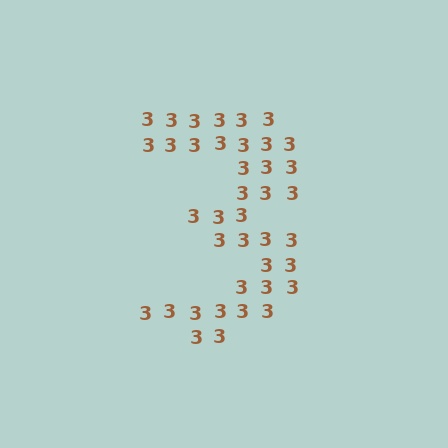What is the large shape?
The large shape is the digit 3.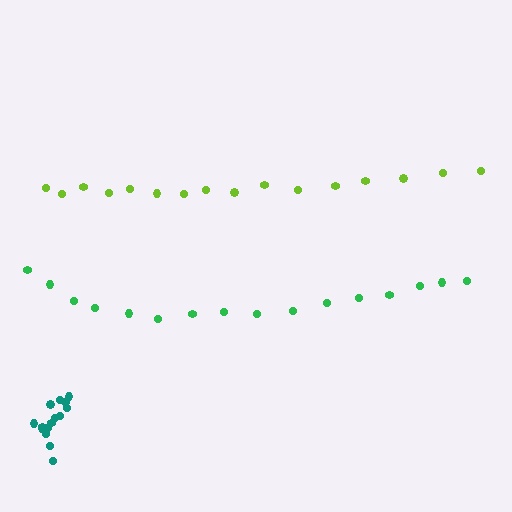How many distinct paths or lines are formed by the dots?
There are 3 distinct paths.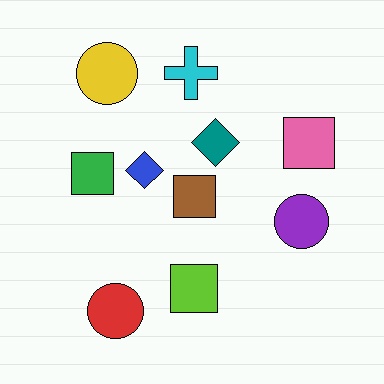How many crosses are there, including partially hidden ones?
There is 1 cross.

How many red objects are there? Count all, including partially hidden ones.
There is 1 red object.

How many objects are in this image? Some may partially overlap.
There are 10 objects.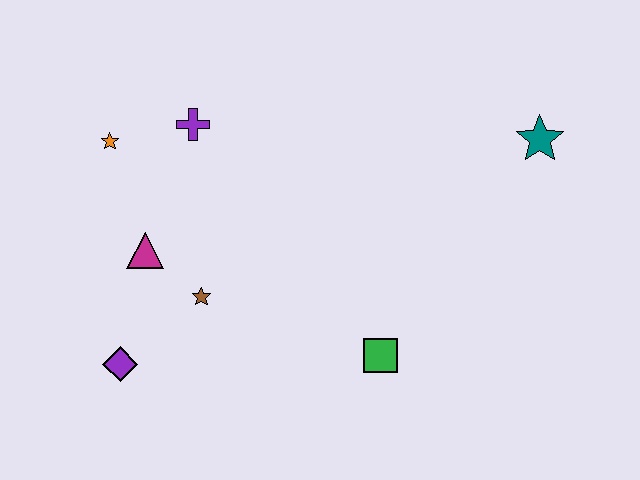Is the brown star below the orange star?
Yes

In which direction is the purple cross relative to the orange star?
The purple cross is to the right of the orange star.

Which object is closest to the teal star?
The green square is closest to the teal star.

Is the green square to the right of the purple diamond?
Yes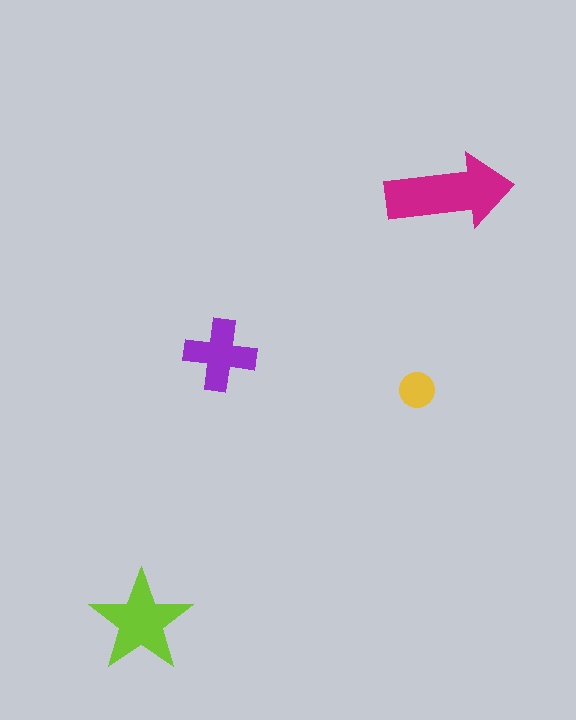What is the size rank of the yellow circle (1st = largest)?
4th.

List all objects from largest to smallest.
The magenta arrow, the lime star, the purple cross, the yellow circle.